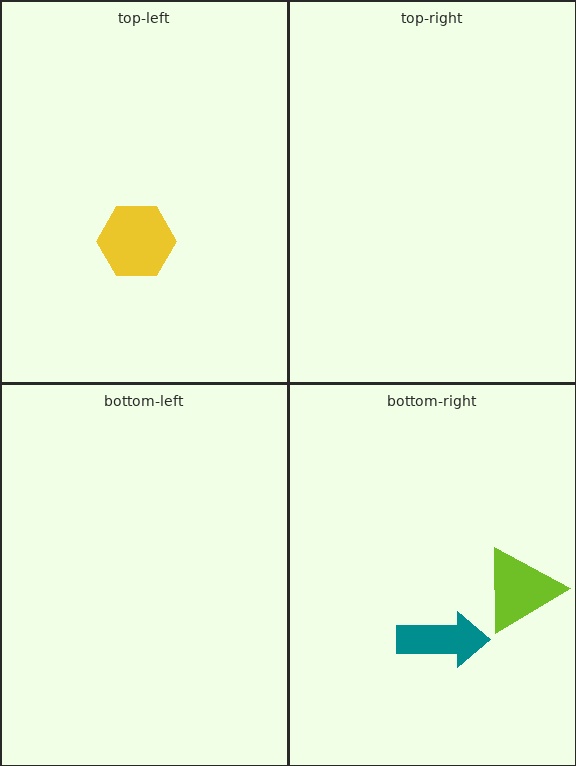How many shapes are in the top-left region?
1.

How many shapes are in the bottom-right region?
2.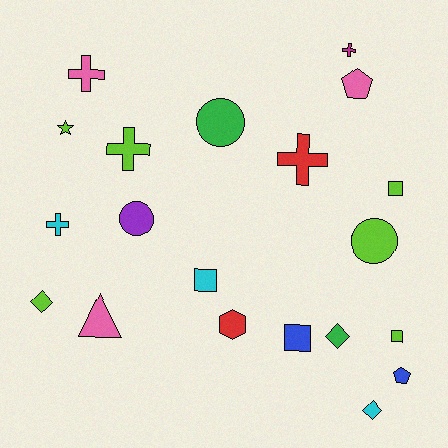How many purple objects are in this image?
There is 1 purple object.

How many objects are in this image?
There are 20 objects.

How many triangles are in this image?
There is 1 triangle.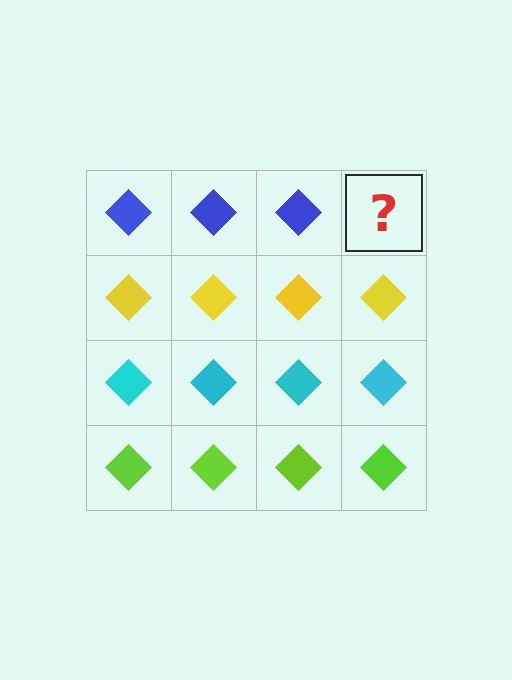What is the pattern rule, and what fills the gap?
The rule is that each row has a consistent color. The gap should be filled with a blue diamond.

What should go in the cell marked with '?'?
The missing cell should contain a blue diamond.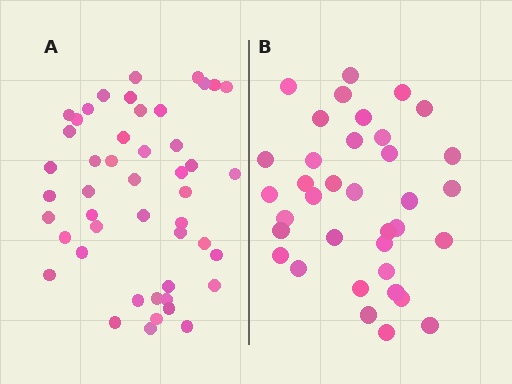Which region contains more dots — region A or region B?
Region A (the left region) has more dots.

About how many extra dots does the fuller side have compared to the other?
Region A has roughly 12 or so more dots than region B.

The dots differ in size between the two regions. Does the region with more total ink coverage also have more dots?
No. Region B has more total ink coverage because its dots are larger, but region A actually contains more individual dots. Total area can be misleading — the number of items is what matters here.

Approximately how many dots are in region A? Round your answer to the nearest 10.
About 50 dots. (The exact count is 47, which rounds to 50.)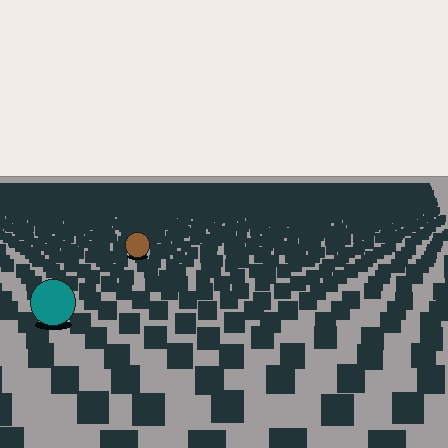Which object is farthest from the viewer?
The brown circle is farthest from the viewer. It appears smaller and the ground texture around it is denser.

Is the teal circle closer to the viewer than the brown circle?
Yes. The teal circle is closer — you can tell from the texture gradient: the ground texture is coarser near it.